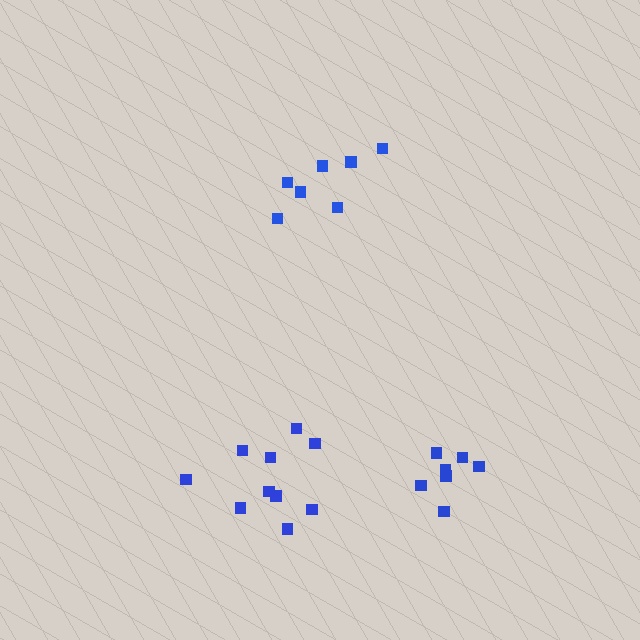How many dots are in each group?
Group 1: 10 dots, Group 2: 7 dots, Group 3: 7 dots (24 total).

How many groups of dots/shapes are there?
There are 3 groups.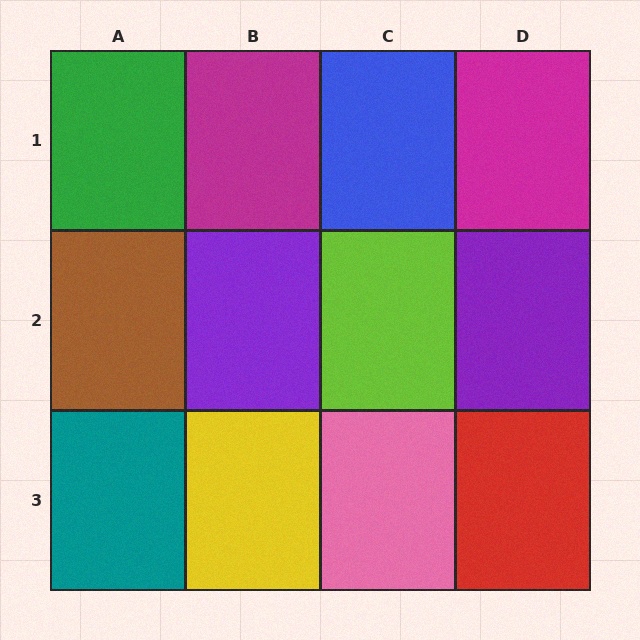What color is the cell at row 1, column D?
Magenta.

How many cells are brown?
1 cell is brown.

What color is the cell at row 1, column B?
Magenta.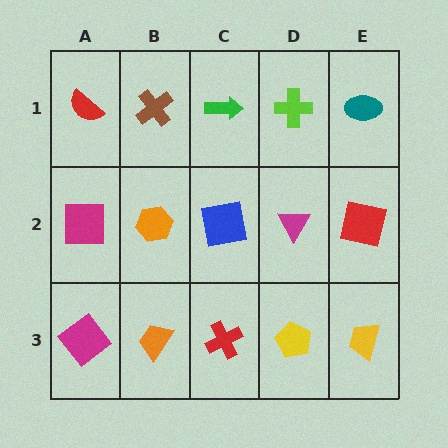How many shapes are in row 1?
5 shapes.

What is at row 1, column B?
A brown cross.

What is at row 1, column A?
A red semicircle.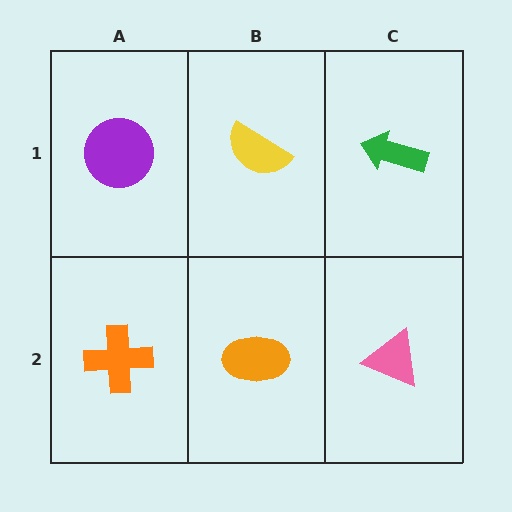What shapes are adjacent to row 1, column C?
A pink triangle (row 2, column C), a yellow semicircle (row 1, column B).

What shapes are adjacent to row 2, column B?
A yellow semicircle (row 1, column B), an orange cross (row 2, column A), a pink triangle (row 2, column C).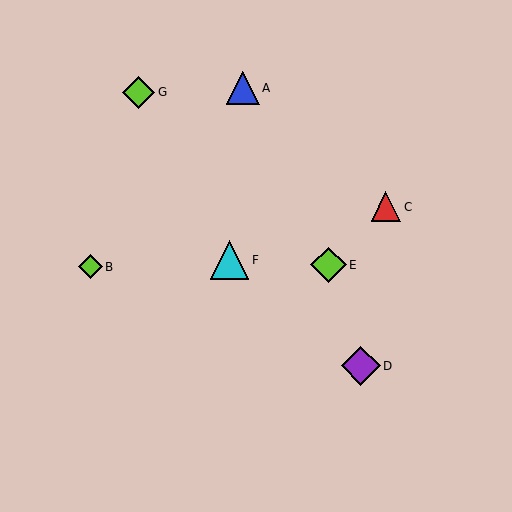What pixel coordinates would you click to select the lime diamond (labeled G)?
Click at (139, 92) to select the lime diamond G.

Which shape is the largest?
The purple diamond (labeled D) is the largest.